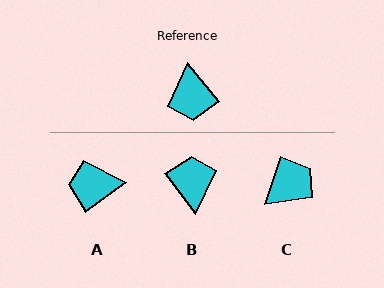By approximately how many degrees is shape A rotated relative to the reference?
Approximately 94 degrees clockwise.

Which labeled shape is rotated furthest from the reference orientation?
B, about 178 degrees away.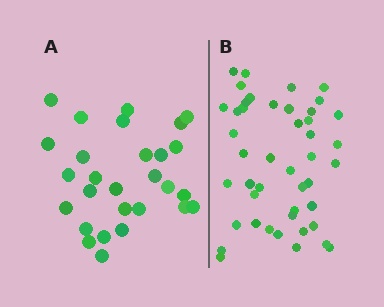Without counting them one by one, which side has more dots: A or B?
Region B (the right region) has more dots.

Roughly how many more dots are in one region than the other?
Region B has approximately 15 more dots than region A.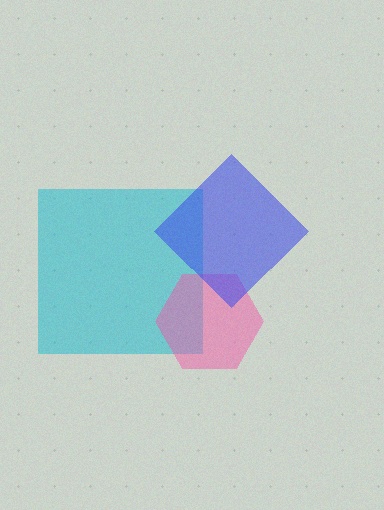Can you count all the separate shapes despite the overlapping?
Yes, there are 3 separate shapes.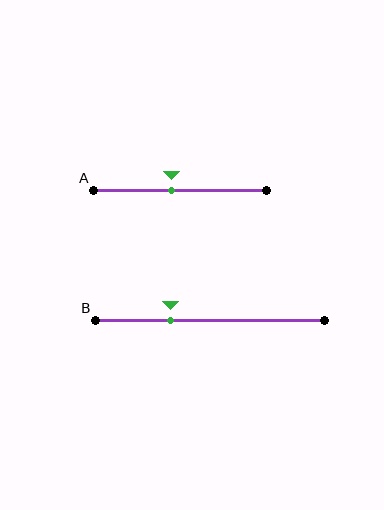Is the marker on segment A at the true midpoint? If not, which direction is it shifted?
No, the marker on segment A is shifted to the left by about 5% of the segment length.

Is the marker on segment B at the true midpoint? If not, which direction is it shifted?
No, the marker on segment B is shifted to the left by about 17% of the segment length.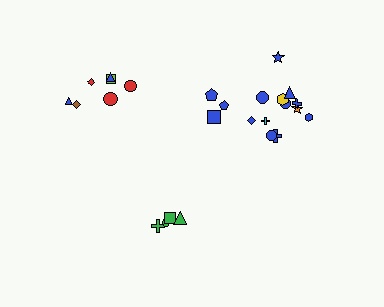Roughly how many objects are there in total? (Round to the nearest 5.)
Roughly 25 objects in total.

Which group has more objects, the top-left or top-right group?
The top-right group.